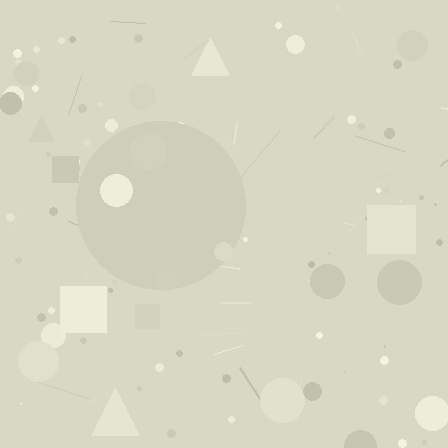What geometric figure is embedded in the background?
A circle is embedded in the background.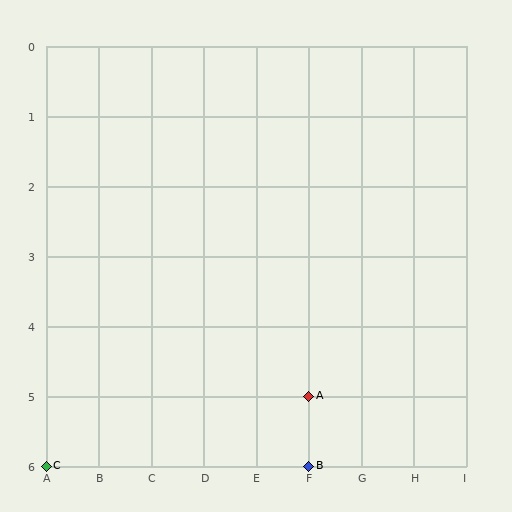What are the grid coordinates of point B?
Point B is at grid coordinates (F, 6).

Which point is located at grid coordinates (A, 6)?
Point C is at (A, 6).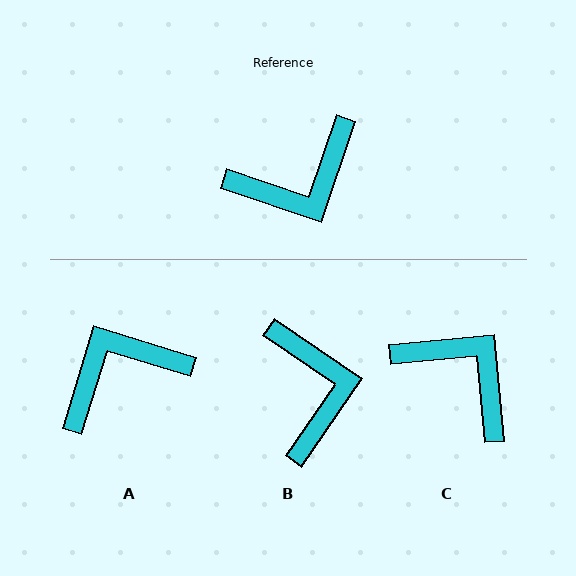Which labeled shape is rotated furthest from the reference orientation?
A, about 178 degrees away.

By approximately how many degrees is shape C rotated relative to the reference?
Approximately 114 degrees counter-clockwise.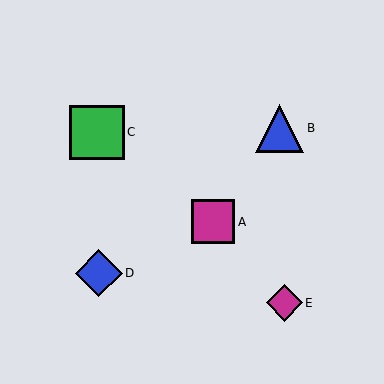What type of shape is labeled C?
Shape C is a green square.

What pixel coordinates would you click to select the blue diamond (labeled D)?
Click at (99, 273) to select the blue diamond D.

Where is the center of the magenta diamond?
The center of the magenta diamond is at (284, 303).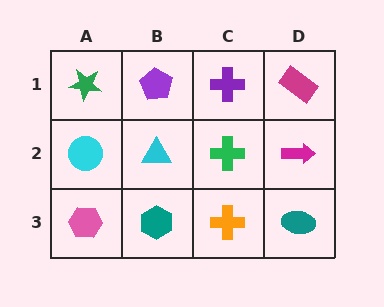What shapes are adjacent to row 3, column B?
A cyan triangle (row 2, column B), a pink hexagon (row 3, column A), an orange cross (row 3, column C).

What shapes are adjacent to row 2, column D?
A magenta rectangle (row 1, column D), a teal ellipse (row 3, column D), a green cross (row 2, column C).